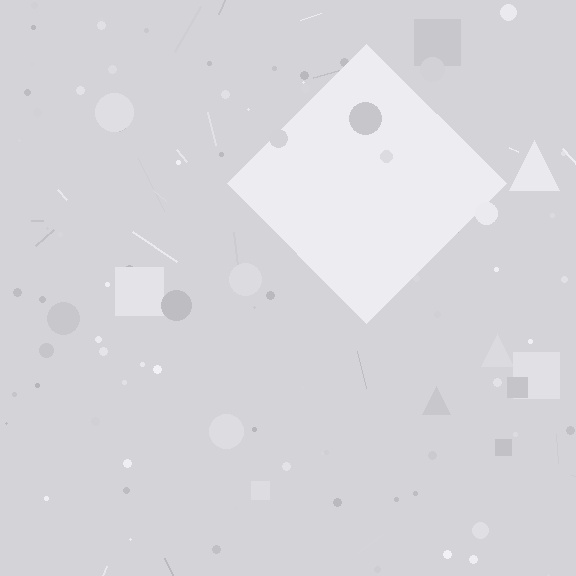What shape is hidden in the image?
A diamond is hidden in the image.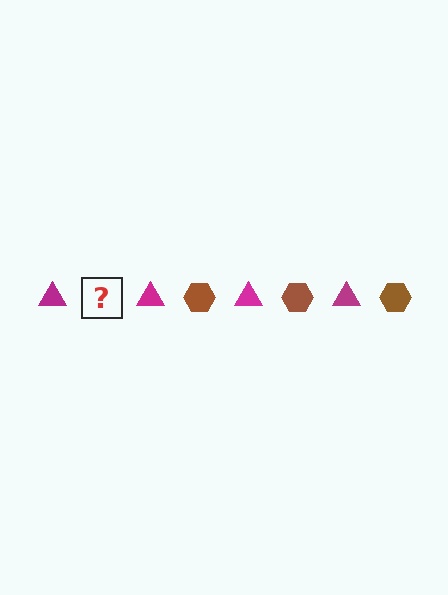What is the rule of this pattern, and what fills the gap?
The rule is that the pattern alternates between magenta triangle and brown hexagon. The gap should be filled with a brown hexagon.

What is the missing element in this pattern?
The missing element is a brown hexagon.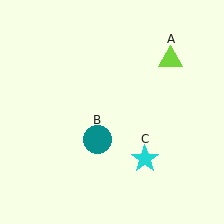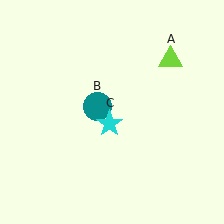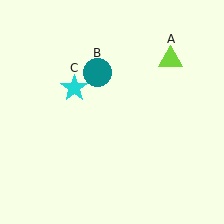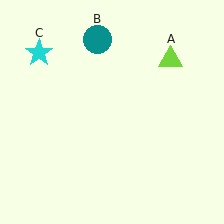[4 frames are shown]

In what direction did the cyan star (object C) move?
The cyan star (object C) moved up and to the left.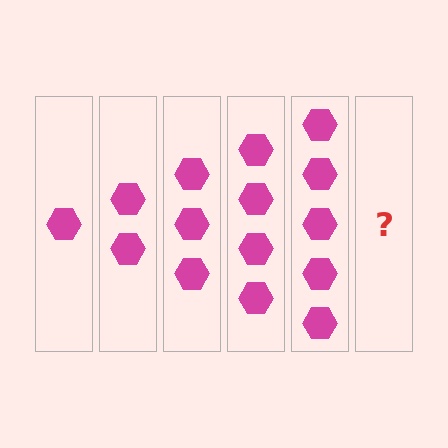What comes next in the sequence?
The next element should be 6 hexagons.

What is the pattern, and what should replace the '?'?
The pattern is that each step adds one more hexagon. The '?' should be 6 hexagons.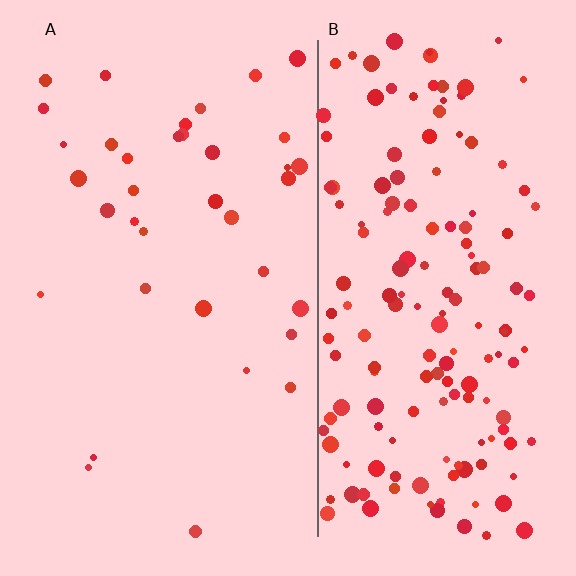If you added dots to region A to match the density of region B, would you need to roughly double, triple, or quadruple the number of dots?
Approximately quadruple.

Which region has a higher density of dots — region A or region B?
B (the right).